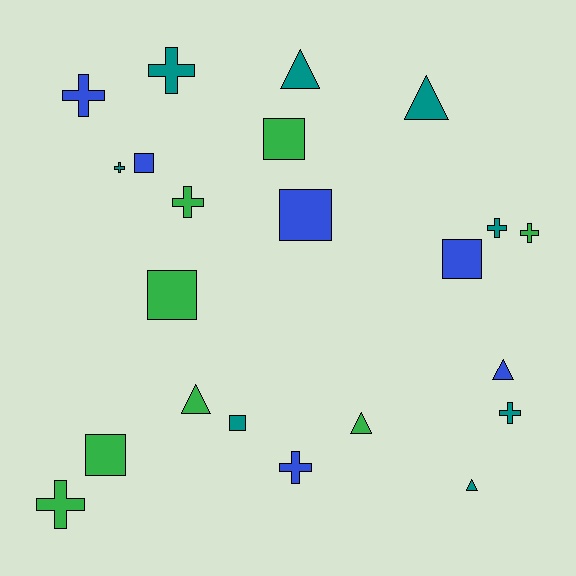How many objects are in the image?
There are 22 objects.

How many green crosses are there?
There are 3 green crosses.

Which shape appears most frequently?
Cross, with 9 objects.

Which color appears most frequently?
Teal, with 8 objects.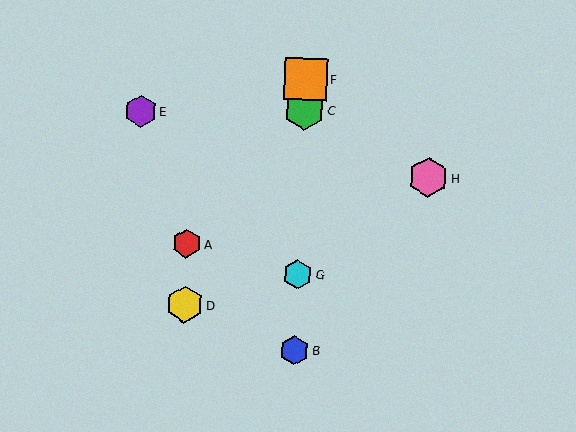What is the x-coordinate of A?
Object A is at x≈187.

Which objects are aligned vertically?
Objects B, C, F, G are aligned vertically.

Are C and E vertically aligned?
No, C is at x≈304 and E is at x≈141.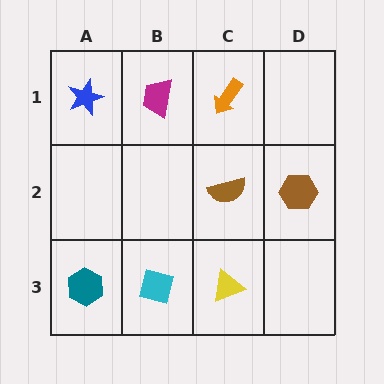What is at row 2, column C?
A brown semicircle.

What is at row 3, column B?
A cyan square.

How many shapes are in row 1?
3 shapes.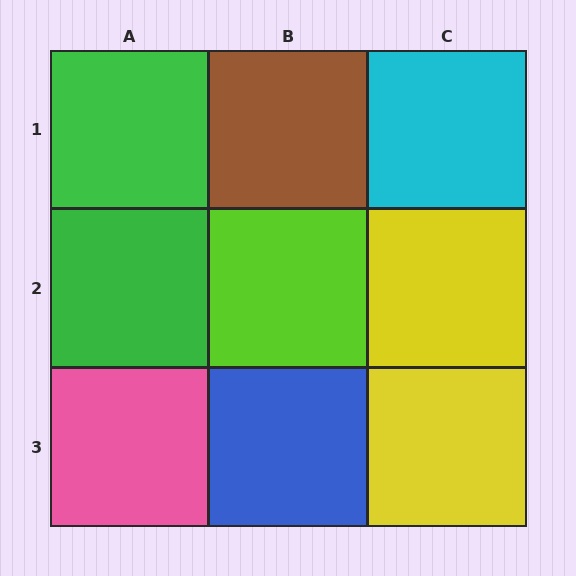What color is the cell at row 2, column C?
Yellow.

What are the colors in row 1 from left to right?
Green, brown, cyan.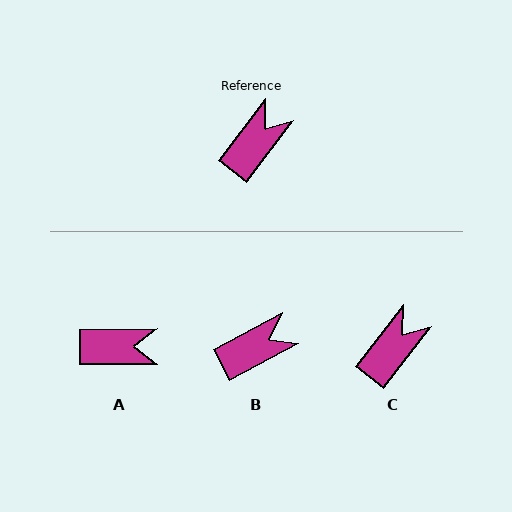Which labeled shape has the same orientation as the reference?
C.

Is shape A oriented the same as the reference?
No, it is off by about 52 degrees.